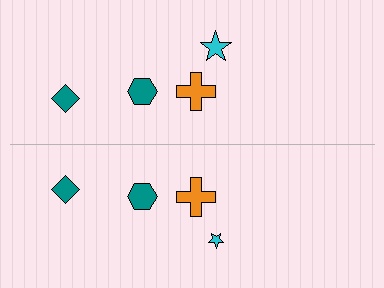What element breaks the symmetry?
The cyan star on the bottom side has a different size than its mirror counterpart.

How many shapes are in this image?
There are 8 shapes in this image.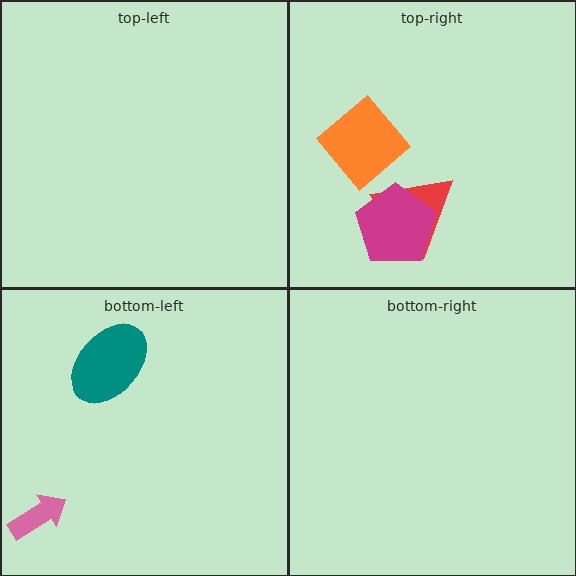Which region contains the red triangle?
The top-right region.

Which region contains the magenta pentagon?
The top-right region.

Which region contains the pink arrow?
The bottom-left region.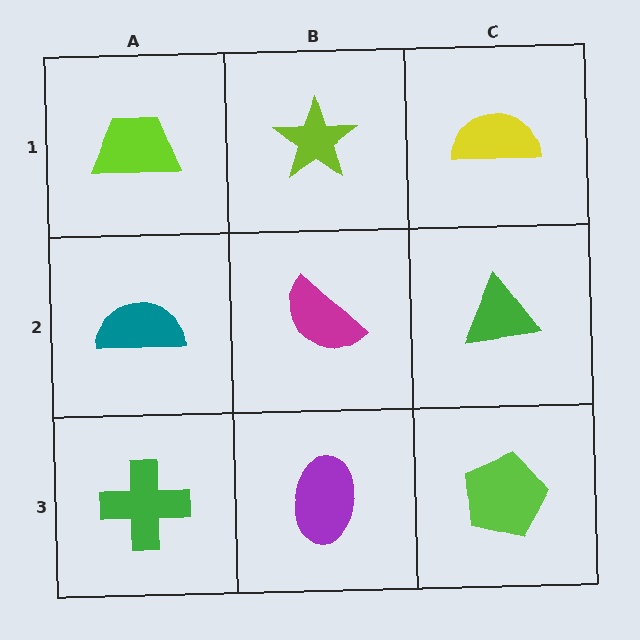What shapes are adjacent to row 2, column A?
A lime trapezoid (row 1, column A), a green cross (row 3, column A), a magenta semicircle (row 2, column B).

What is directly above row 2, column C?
A yellow semicircle.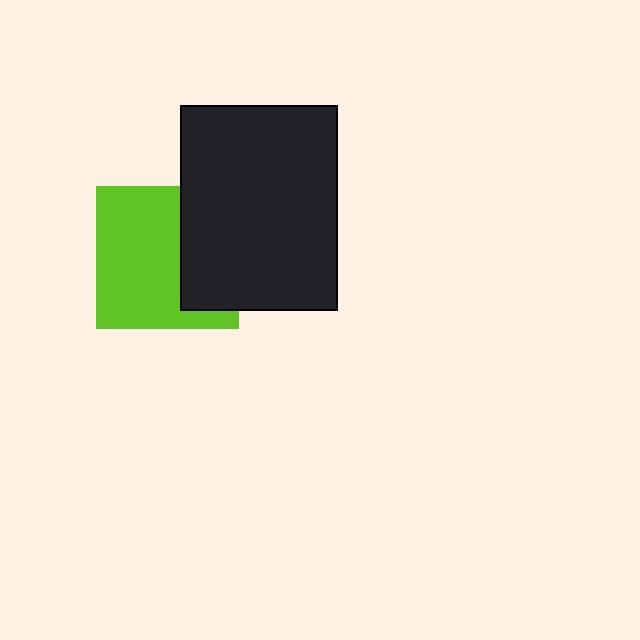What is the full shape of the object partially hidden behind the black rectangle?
The partially hidden object is a lime square.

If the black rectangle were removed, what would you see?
You would see the complete lime square.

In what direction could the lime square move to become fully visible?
The lime square could move left. That would shift it out from behind the black rectangle entirely.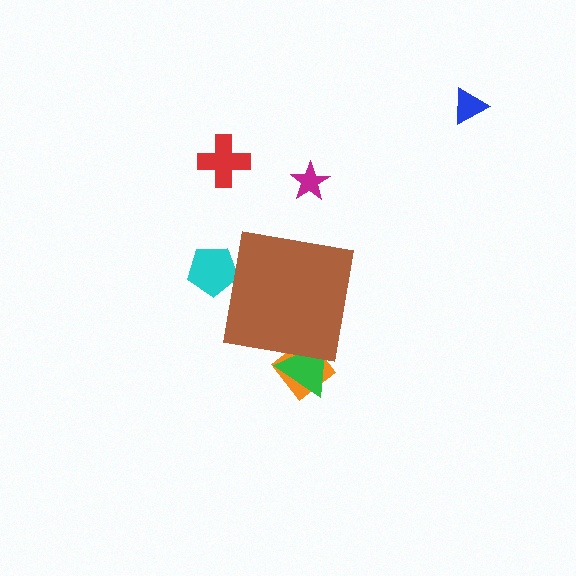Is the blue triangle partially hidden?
No, the blue triangle is fully visible.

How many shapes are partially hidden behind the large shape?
3 shapes are partially hidden.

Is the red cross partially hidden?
No, the red cross is fully visible.